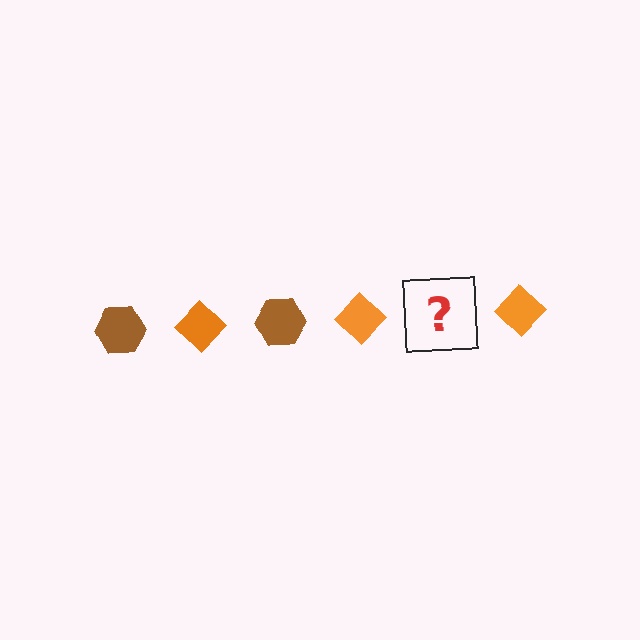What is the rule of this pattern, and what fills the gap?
The rule is that the pattern alternates between brown hexagon and orange diamond. The gap should be filled with a brown hexagon.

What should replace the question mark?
The question mark should be replaced with a brown hexagon.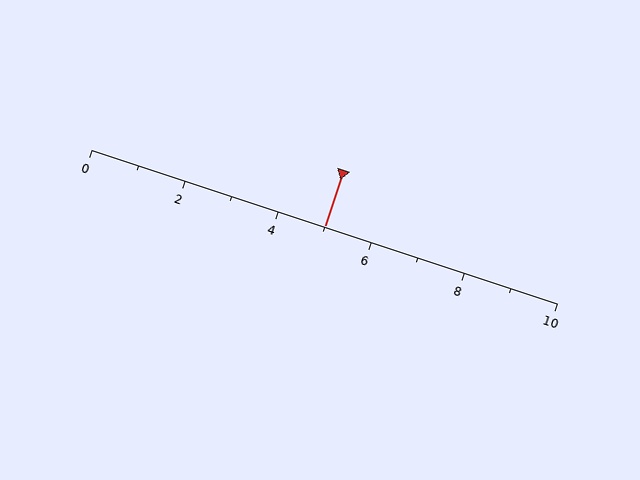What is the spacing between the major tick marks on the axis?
The major ticks are spaced 2 apart.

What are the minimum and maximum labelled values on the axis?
The axis runs from 0 to 10.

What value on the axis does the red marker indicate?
The marker indicates approximately 5.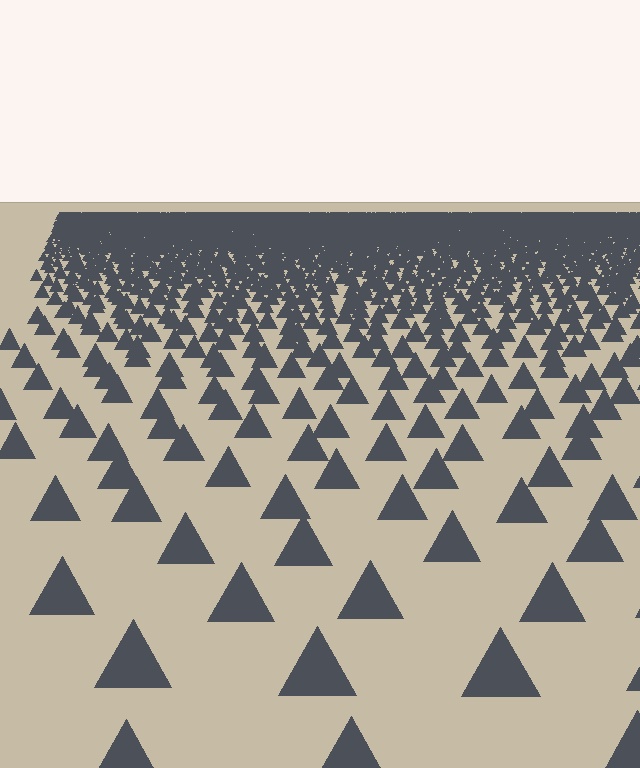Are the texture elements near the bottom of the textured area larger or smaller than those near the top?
Larger. Near the bottom, elements are closer to the viewer and appear at a bigger on-screen size.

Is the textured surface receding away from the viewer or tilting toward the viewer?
The surface is receding away from the viewer. Texture elements get smaller and denser toward the top.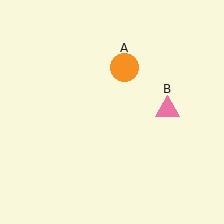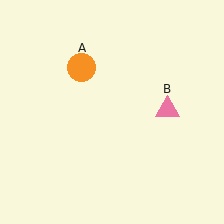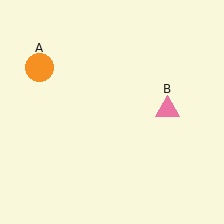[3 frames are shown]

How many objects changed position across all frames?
1 object changed position: orange circle (object A).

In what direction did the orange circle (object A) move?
The orange circle (object A) moved left.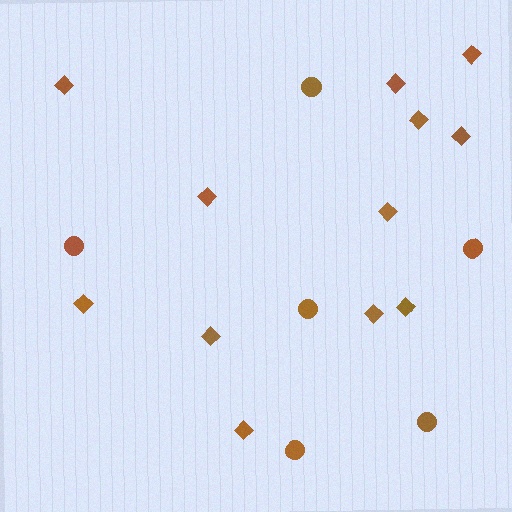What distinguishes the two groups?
There are 2 groups: one group of circles (6) and one group of diamonds (12).